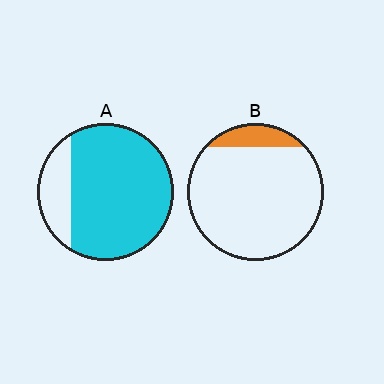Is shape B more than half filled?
No.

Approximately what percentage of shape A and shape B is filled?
A is approximately 80% and B is approximately 10%.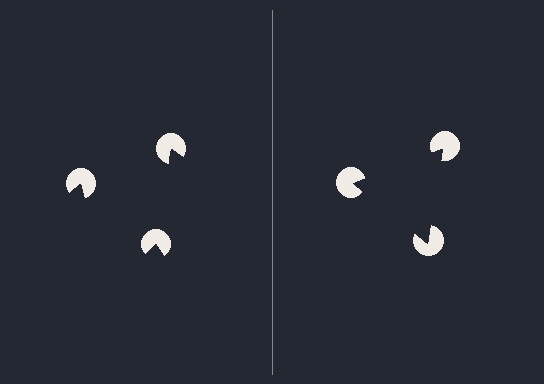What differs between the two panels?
The pac-man discs are positioned identically on both sides; only the wedge orientations differ. On the right they align to a triangle; on the left they are misaligned.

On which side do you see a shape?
An illusory triangle appears on the right side. On the left side the wedge cuts are rotated, so no coherent shape forms.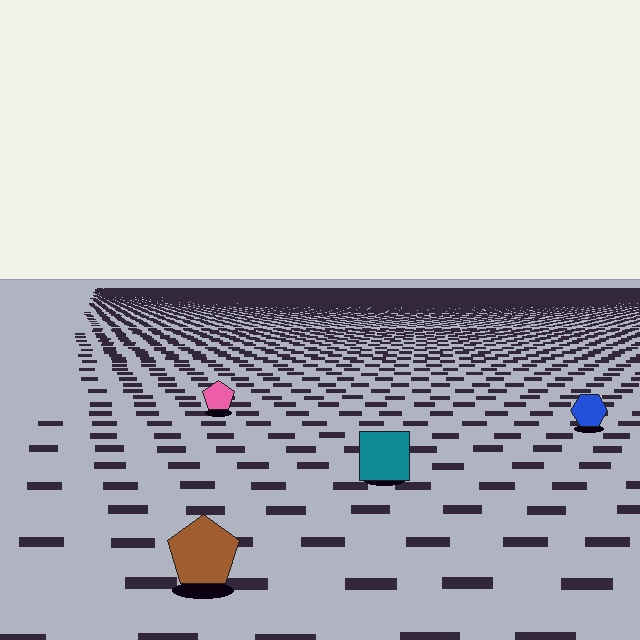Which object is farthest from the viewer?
The pink pentagon is farthest from the viewer. It appears smaller and the ground texture around it is denser.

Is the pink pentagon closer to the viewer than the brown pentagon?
No. The brown pentagon is closer — you can tell from the texture gradient: the ground texture is coarser near it.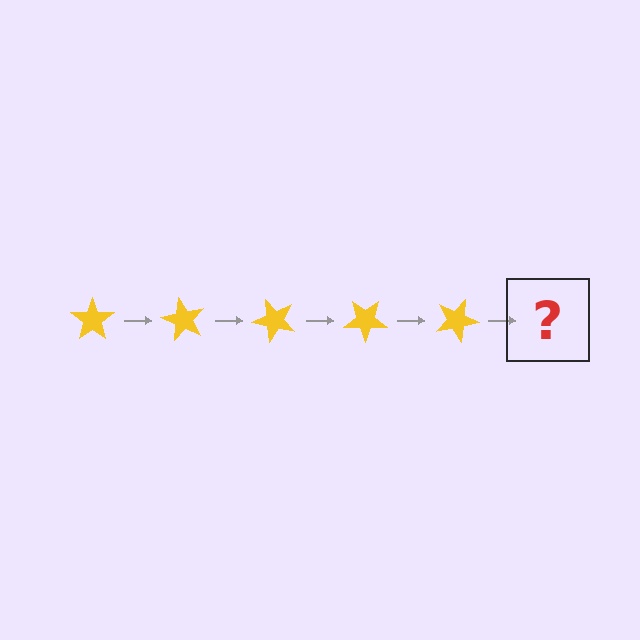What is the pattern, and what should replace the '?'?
The pattern is that the star rotates 60 degrees each step. The '?' should be a yellow star rotated 300 degrees.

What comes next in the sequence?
The next element should be a yellow star rotated 300 degrees.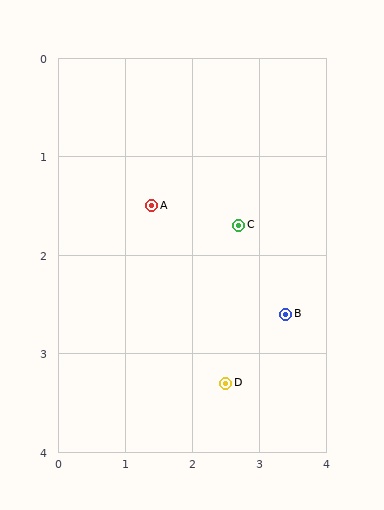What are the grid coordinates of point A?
Point A is at approximately (1.4, 1.5).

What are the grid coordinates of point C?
Point C is at approximately (2.7, 1.7).